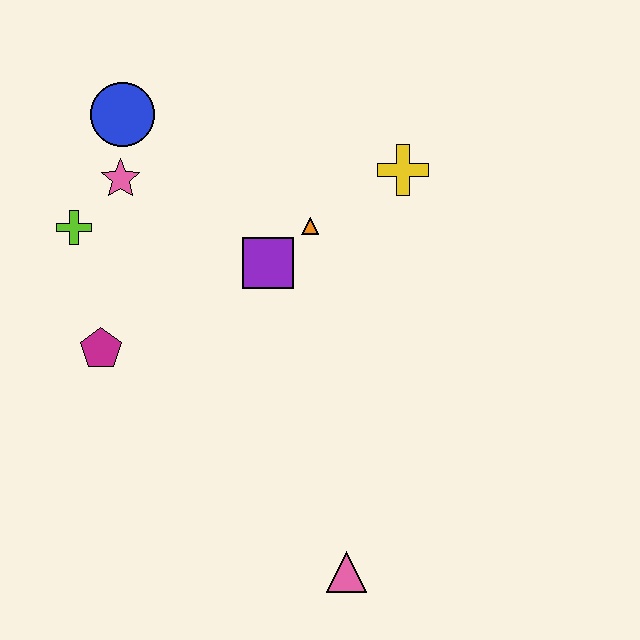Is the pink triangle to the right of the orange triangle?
Yes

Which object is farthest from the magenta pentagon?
The yellow cross is farthest from the magenta pentagon.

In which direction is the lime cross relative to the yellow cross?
The lime cross is to the left of the yellow cross.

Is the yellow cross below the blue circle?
Yes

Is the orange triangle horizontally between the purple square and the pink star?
No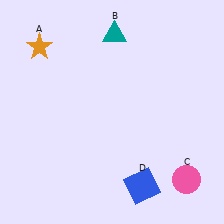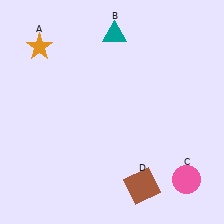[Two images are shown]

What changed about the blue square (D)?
In Image 1, D is blue. In Image 2, it changed to brown.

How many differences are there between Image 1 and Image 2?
There is 1 difference between the two images.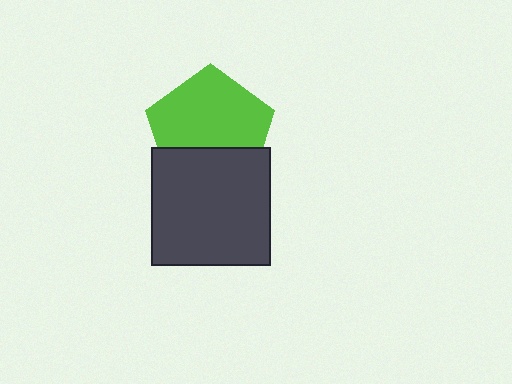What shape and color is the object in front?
The object in front is a dark gray square.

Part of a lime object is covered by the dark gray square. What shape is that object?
It is a pentagon.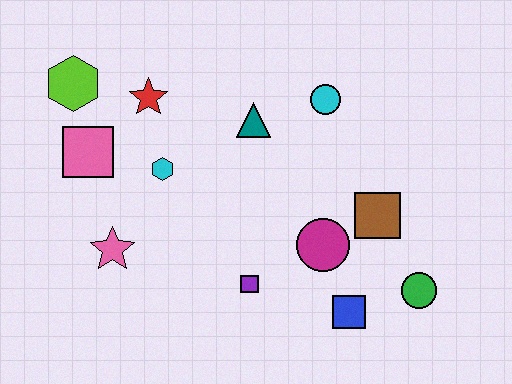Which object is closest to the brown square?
The magenta circle is closest to the brown square.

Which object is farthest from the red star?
The green circle is farthest from the red star.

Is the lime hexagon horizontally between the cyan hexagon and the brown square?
No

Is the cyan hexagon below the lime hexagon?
Yes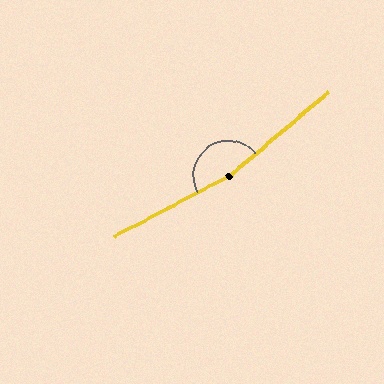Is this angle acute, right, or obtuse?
It is obtuse.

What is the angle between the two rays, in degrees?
Approximately 168 degrees.